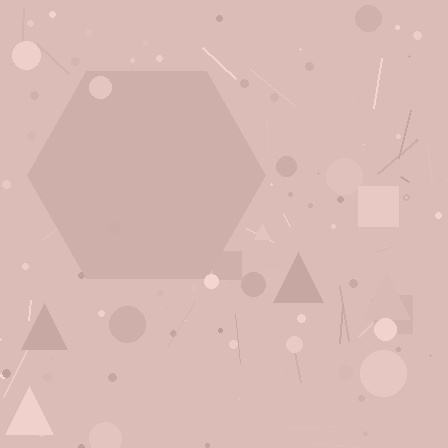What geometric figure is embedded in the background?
A hexagon is embedded in the background.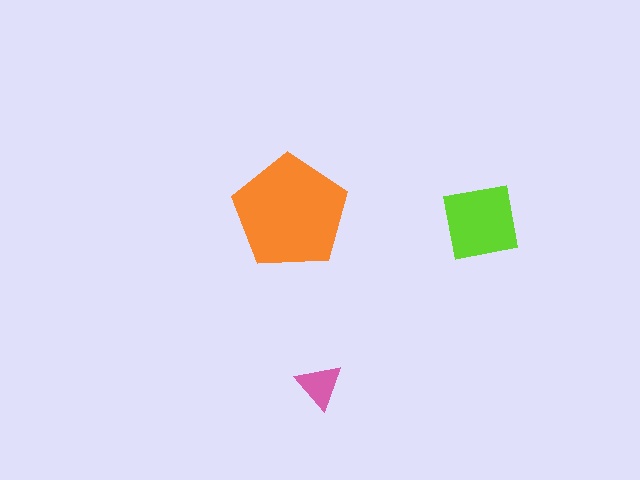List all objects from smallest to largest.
The pink triangle, the lime square, the orange pentagon.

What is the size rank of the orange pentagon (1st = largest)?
1st.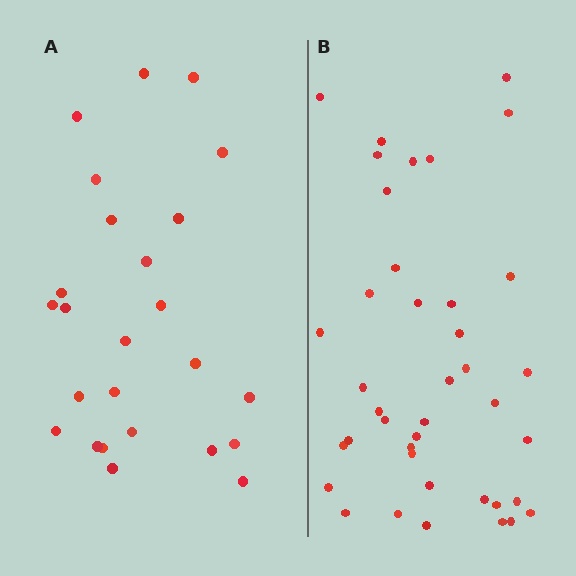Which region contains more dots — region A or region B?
Region B (the right region) has more dots.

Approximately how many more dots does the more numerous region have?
Region B has approximately 15 more dots than region A.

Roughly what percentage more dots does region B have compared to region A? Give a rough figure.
About 60% more.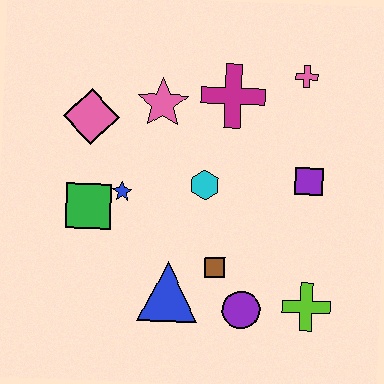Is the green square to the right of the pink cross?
No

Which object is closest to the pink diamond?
The pink star is closest to the pink diamond.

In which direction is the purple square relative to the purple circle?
The purple square is above the purple circle.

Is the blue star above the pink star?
No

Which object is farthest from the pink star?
The lime cross is farthest from the pink star.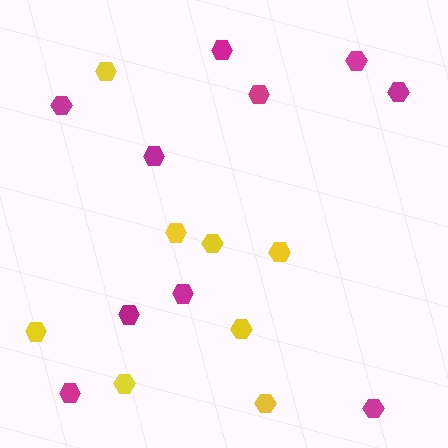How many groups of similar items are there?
There are 2 groups: one group of magenta hexagons (10) and one group of yellow hexagons (8).